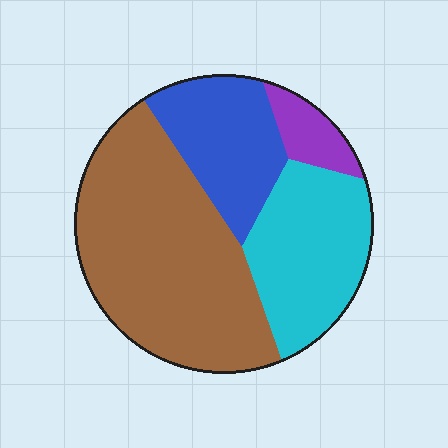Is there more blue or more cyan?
Cyan.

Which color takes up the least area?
Purple, at roughly 5%.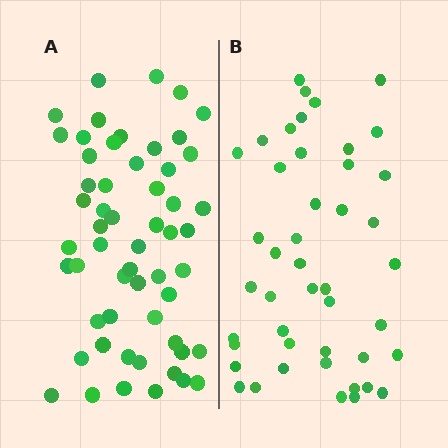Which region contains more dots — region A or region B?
Region A (the left region) has more dots.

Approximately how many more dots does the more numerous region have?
Region A has roughly 12 or so more dots than region B.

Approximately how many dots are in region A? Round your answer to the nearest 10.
About 60 dots. (The exact count is 56, which rounds to 60.)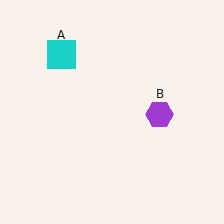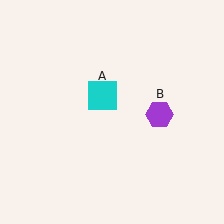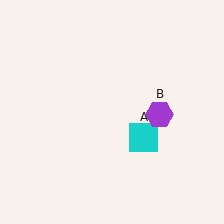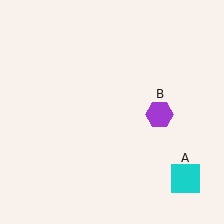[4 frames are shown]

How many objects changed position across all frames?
1 object changed position: cyan square (object A).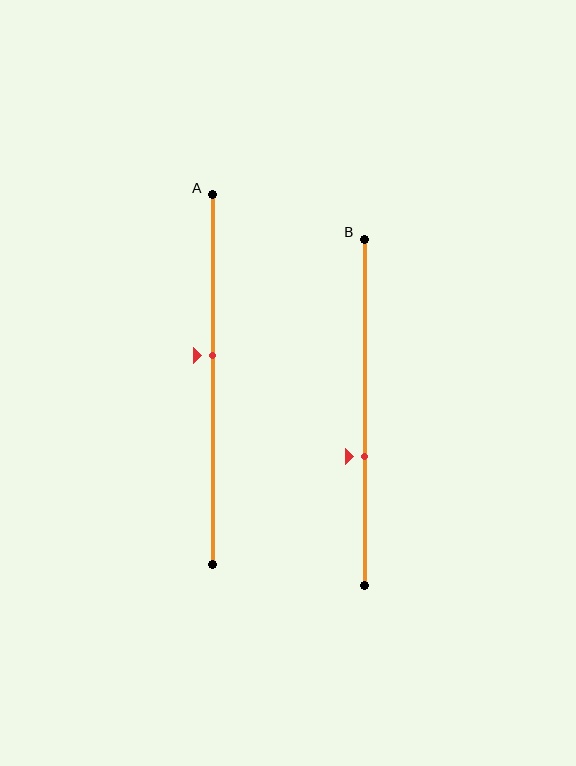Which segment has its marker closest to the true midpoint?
Segment A has its marker closest to the true midpoint.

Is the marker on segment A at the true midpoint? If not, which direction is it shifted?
No, the marker on segment A is shifted upward by about 6% of the segment length.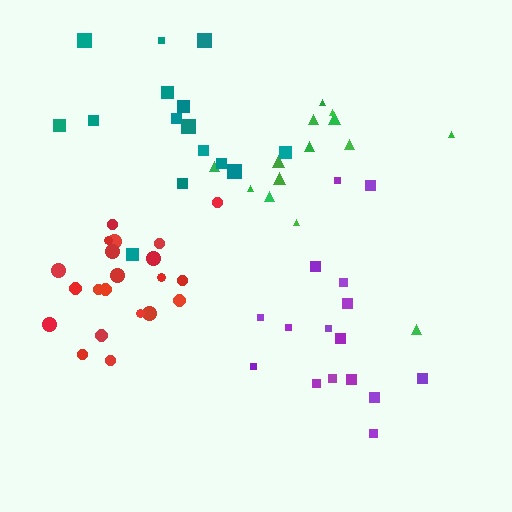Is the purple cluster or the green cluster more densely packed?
Purple.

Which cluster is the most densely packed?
Red.